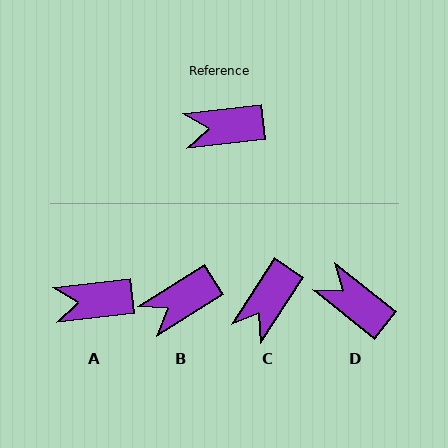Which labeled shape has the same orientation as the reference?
A.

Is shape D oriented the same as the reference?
No, it is off by about 45 degrees.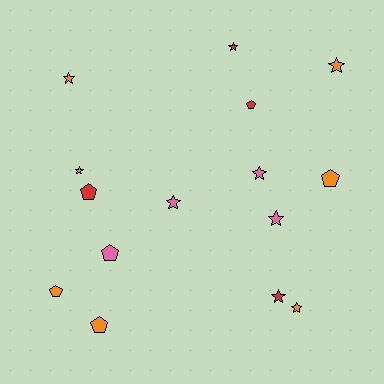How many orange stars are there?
There are 4 orange stars.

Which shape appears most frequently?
Star, with 9 objects.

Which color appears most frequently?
Orange, with 7 objects.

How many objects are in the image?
There are 15 objects.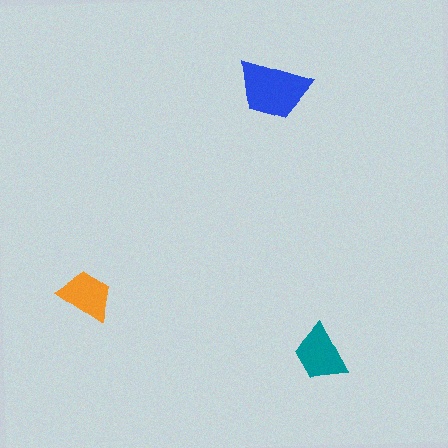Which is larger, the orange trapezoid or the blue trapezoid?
The blue one.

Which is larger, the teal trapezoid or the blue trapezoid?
The blue one.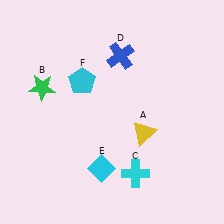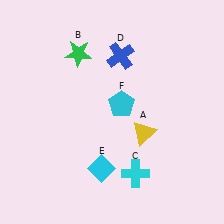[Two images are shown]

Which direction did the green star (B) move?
The green star (B) moved right.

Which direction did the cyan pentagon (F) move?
The cyan pentagon (F) moved right.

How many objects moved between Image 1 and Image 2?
2 objects moved between the two images.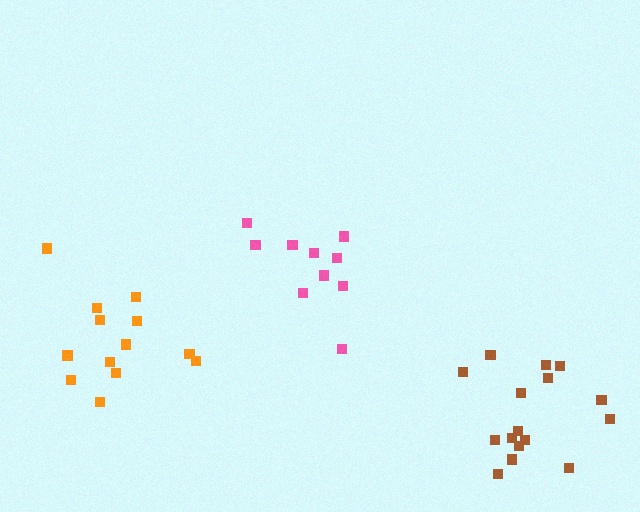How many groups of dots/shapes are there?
There are 3 groups.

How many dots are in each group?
Group 1: 16 dots, Group 2: 13 dots, Group 3: 10 dots (39 total).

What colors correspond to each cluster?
The clusters are colored: brown, orange, pink.